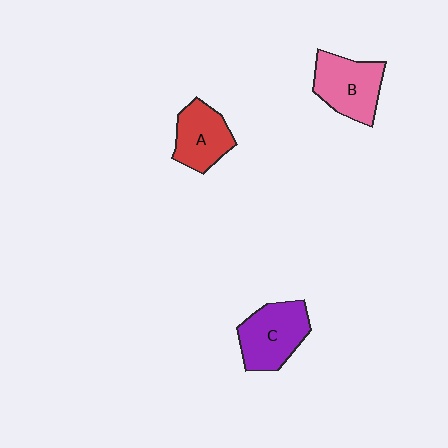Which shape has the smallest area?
Shape A (red).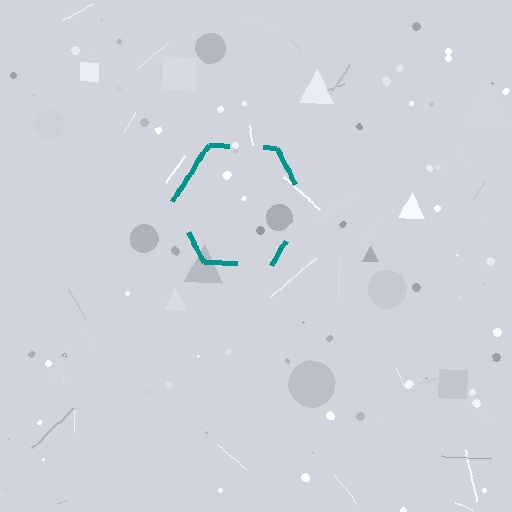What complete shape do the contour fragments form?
The contour fragments form a hexagon.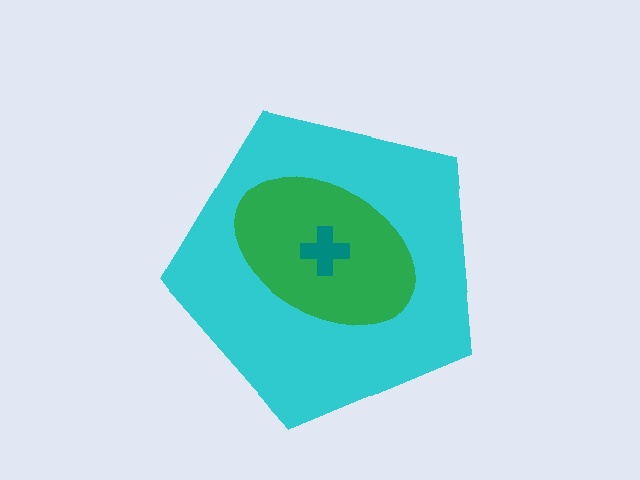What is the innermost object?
The teal cross.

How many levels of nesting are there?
3.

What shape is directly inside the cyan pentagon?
The green ellipse.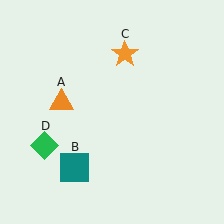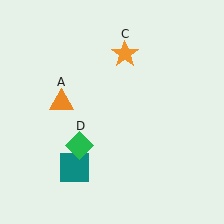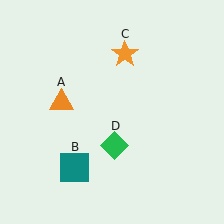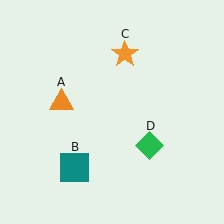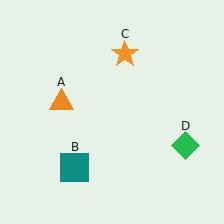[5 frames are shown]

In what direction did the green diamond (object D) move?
The green diamond (object D) moved right.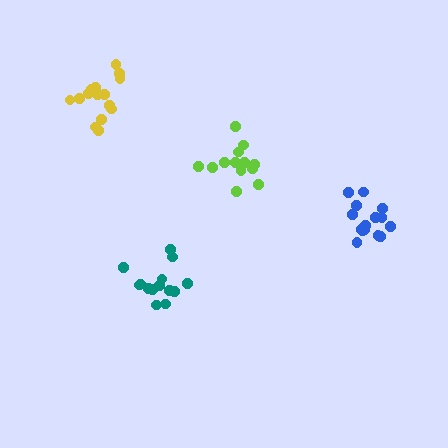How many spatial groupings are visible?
There are 4 spatial groupings.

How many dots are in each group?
Group 1: 15 dots, Group 2: 13 dots, Group 3: 15 dots, Group 4: 14 dots (57 total).